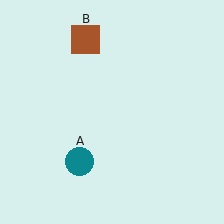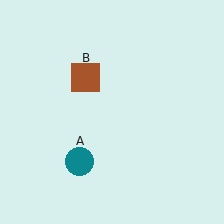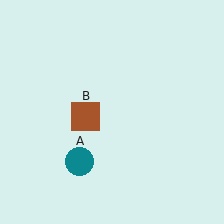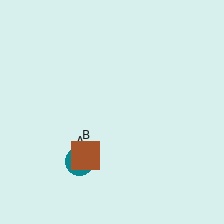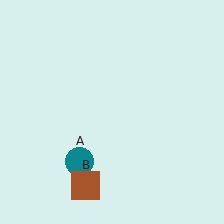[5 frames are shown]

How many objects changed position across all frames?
1 object changed position: brown square (object B).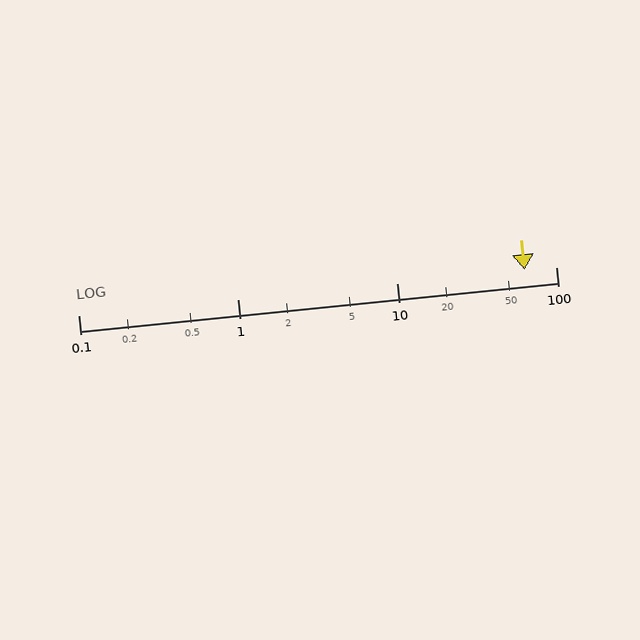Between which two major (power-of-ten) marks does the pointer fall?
The pointer is between 10 and 100.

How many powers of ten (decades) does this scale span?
The scale spans 3 decades, from 0.1 to 100.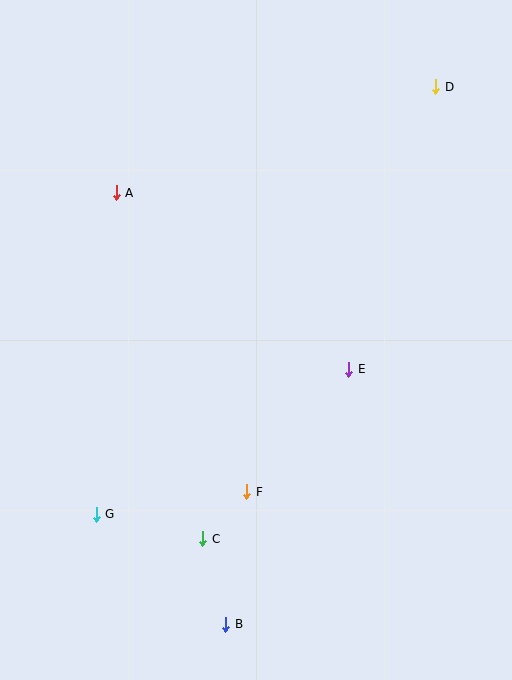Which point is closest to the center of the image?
Point E at (349, 369) is closest to the center.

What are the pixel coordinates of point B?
Point B is at (226, 624).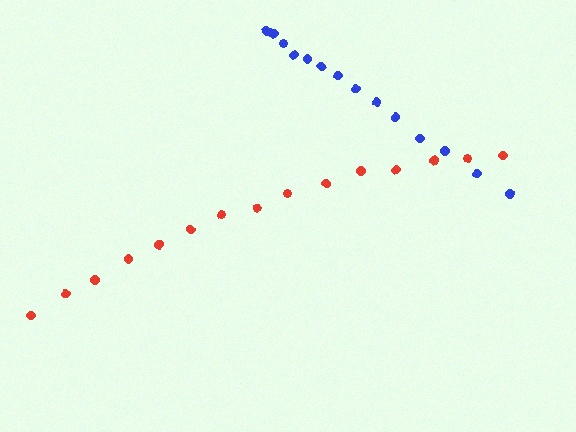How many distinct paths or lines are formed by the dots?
There are 2 distinct paths.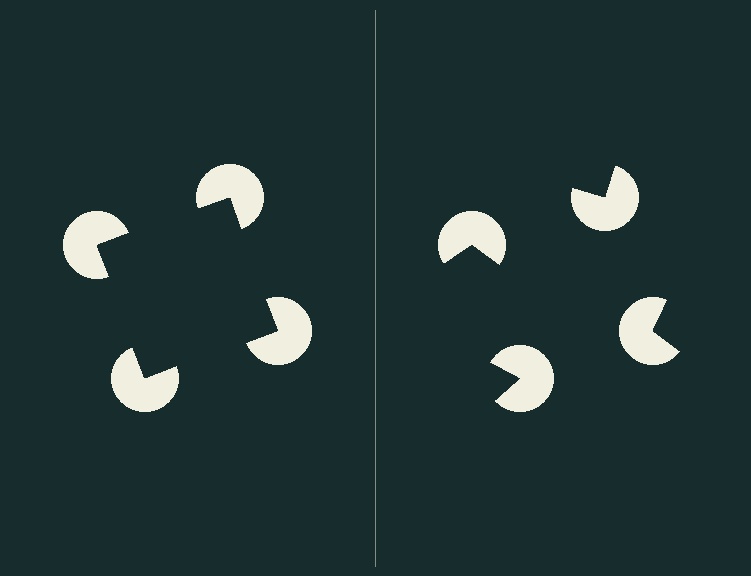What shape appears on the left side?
An illusory square.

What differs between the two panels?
The pac-man discs are positioned identically on both sides; only the wedge orientations differ. On the left they align to a square; on the right they are misaligned.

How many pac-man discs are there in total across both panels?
8 — 4 on each side.